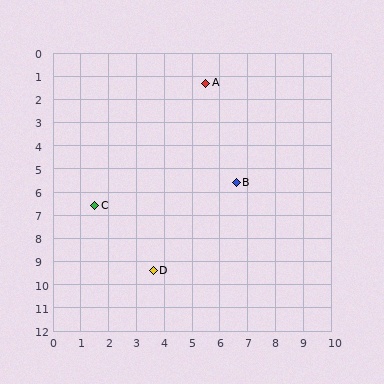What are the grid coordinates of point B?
Point B is at approximately (6.6, 5.6).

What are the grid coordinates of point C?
Point C is at approximately (1.5, 6.6).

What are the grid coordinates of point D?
Point D is at approximately (3.6, 9.4).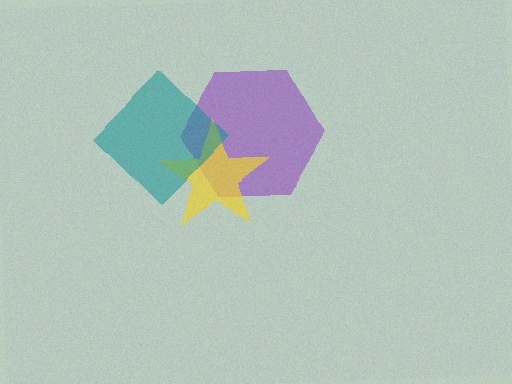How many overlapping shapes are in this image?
There are 3 overlapping shapes in the image.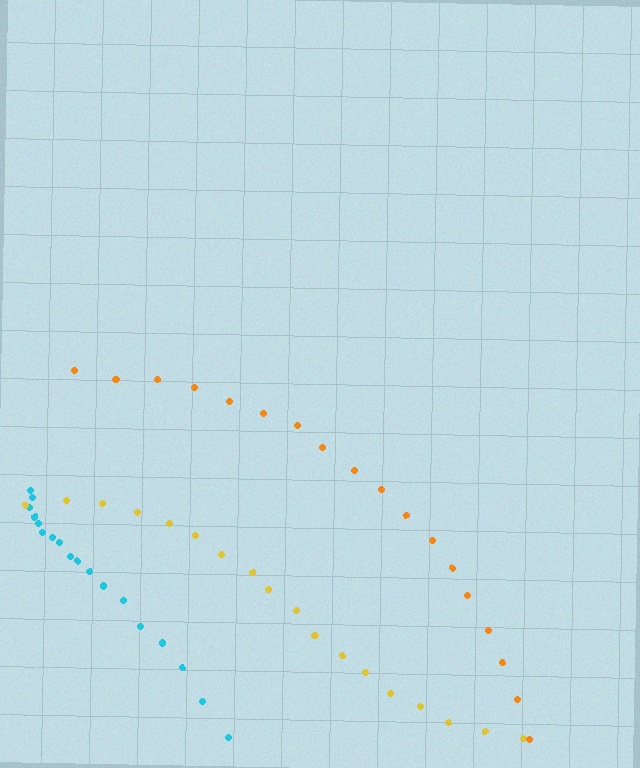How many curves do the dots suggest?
There are 3 distinct paths.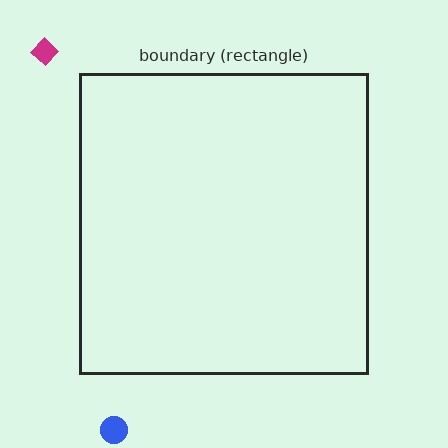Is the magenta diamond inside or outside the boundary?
Outside.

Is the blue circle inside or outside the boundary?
Outside.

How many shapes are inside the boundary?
0 inside, 2 outside.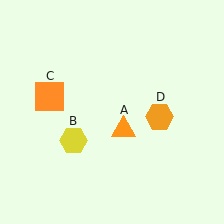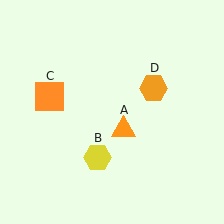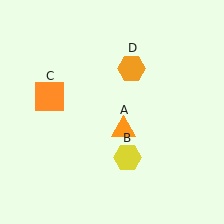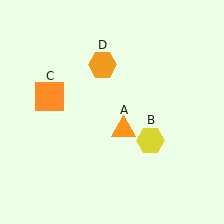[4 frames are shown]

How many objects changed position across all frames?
2 objects changed position: yellow hexagon (object B), orange hexagon (object D).